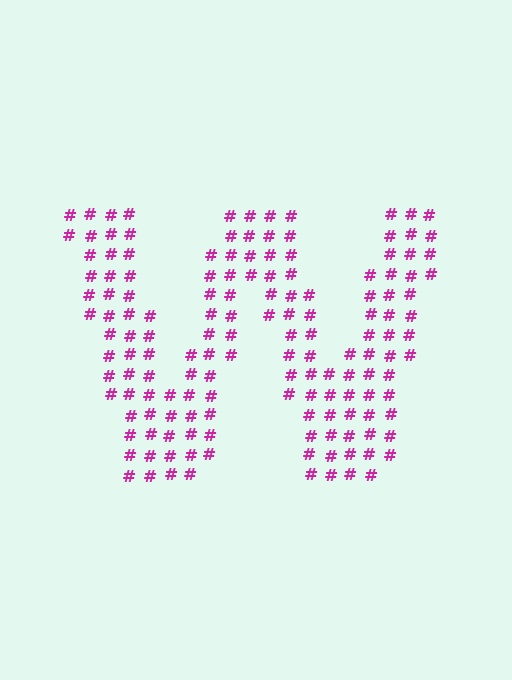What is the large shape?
The large shape is the letter W.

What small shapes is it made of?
It is made of small hash symbols.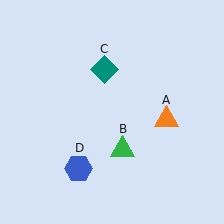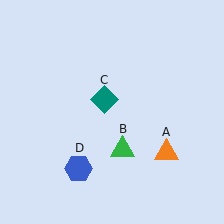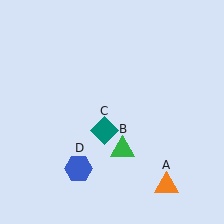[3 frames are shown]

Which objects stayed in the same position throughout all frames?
Green triangle (object B) and blue hexagon (object D) remained stationary.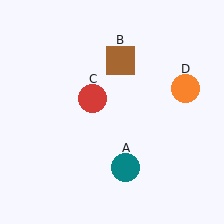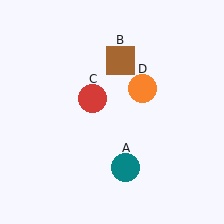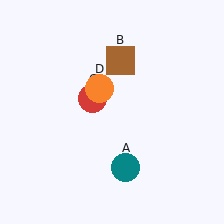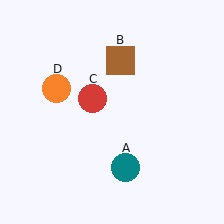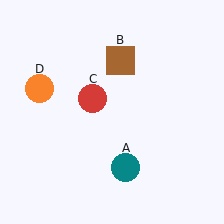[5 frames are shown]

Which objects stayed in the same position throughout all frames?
Teal circle (object A) and brown square (object B) and red circle (object C) remained stationary.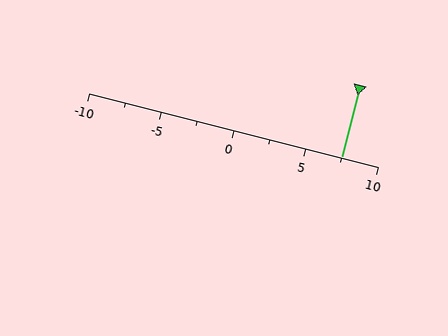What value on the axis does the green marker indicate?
The marker indicates approximately 7.5.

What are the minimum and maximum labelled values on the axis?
The axis runs from -10 to 10.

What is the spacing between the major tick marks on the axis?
The major ticks are spaced 5 apart.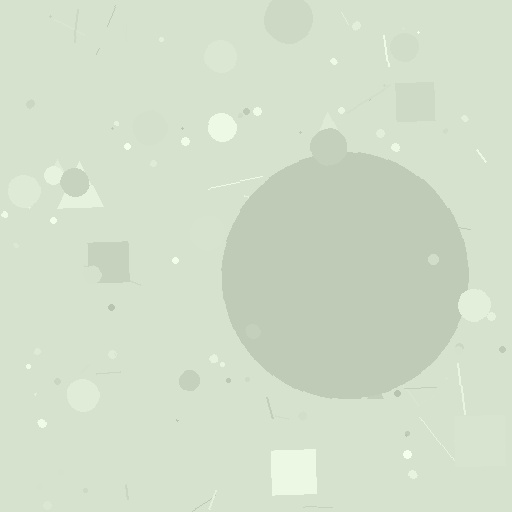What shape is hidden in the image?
A circle is hidden in the image.